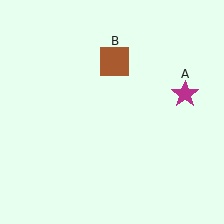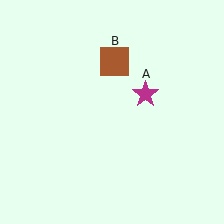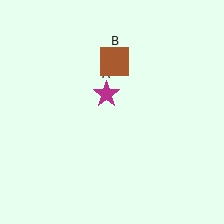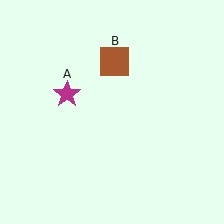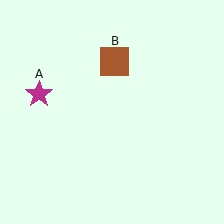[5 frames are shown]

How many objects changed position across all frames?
1 object changed position: magenta star (object A).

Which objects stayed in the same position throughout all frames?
Brown square (object B) remained stationary.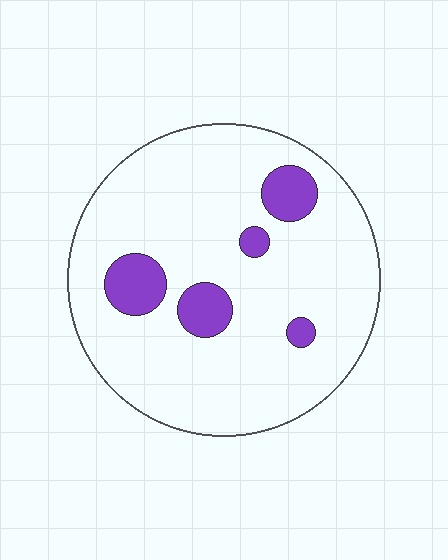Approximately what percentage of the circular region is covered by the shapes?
Approximately 10%.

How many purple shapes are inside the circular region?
5.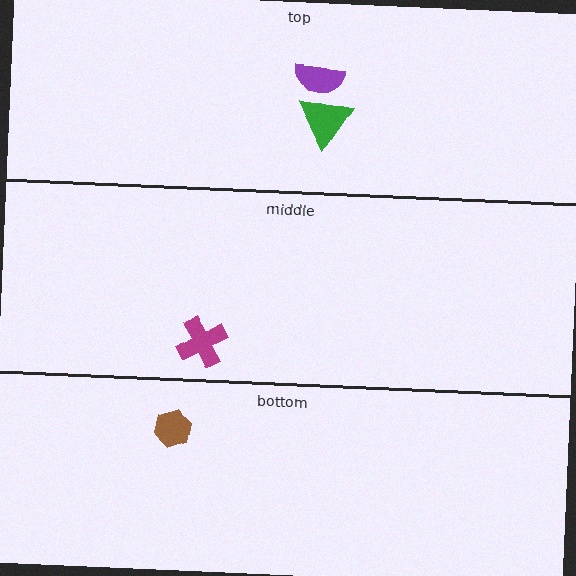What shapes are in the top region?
The green triangle, the purple semicircle.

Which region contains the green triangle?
The top region.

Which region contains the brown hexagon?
The bottom region.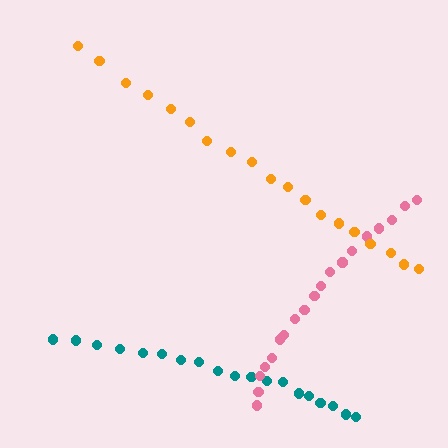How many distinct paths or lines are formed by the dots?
There are 3 distinct paths.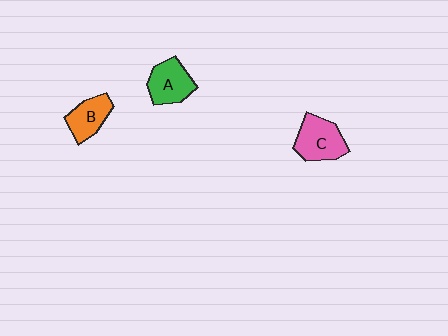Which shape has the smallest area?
Shape B (orange).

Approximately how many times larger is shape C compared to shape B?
Approximately 1.3 times.